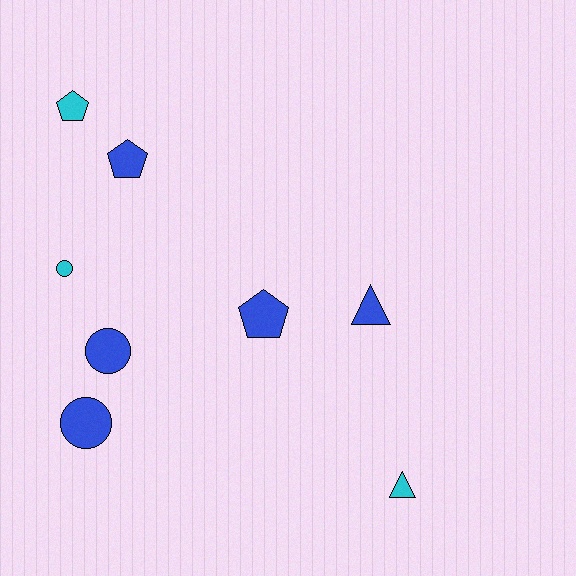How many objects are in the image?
There are 8 objects.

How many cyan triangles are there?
There is 1 cyan triangle.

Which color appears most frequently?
Blue, with 5 objects.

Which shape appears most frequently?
Circle, with 3 objects.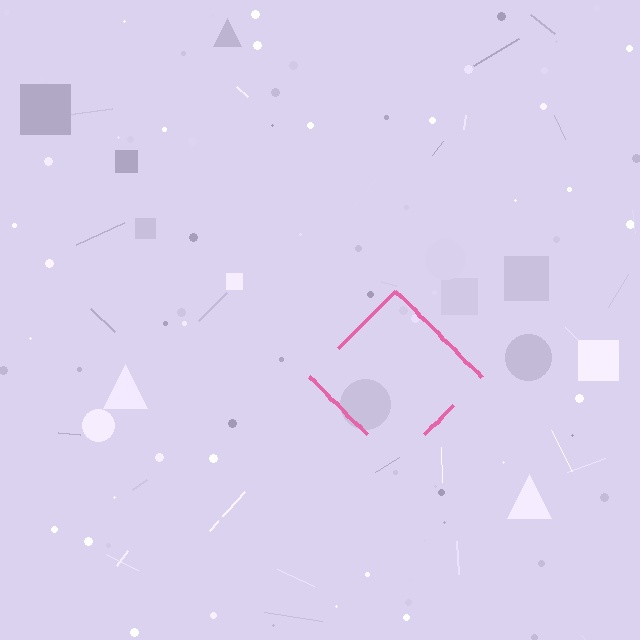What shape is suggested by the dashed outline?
The dashed outline suggests a diamond.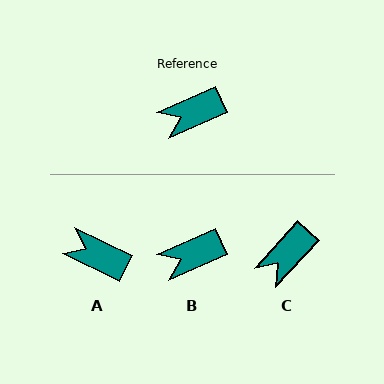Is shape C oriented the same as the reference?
No, it is off by about 24 degrees.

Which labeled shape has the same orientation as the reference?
B.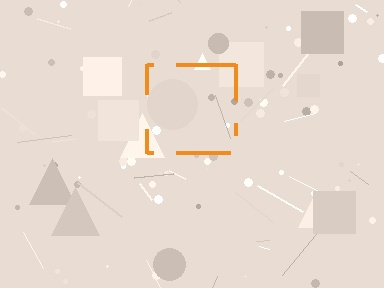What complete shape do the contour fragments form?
The contour fragments form a square.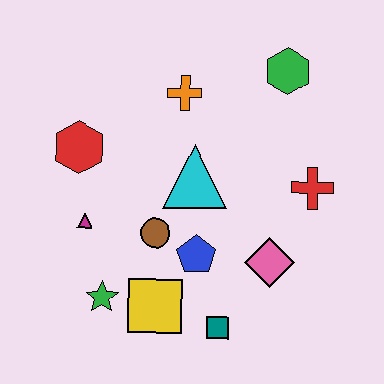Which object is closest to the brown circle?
The blue pentagon is closest to the brown circle.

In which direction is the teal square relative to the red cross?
The teal square is below the red cross.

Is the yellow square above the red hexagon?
No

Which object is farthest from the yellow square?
The green hexagon is farthest from the yellow square.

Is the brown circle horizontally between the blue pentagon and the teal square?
No